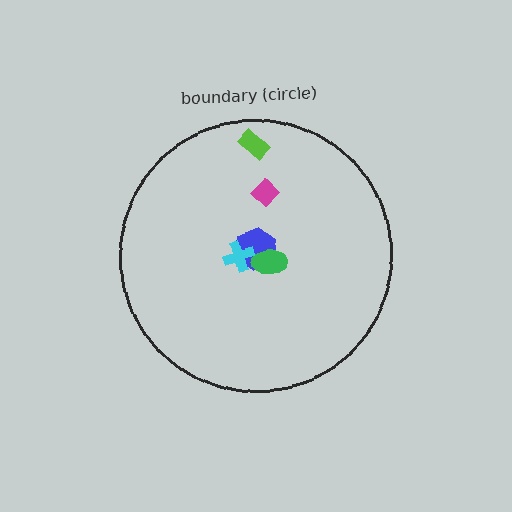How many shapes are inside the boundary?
5 inside, 0 outside.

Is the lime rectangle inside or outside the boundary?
Inside.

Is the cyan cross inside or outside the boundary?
Inside.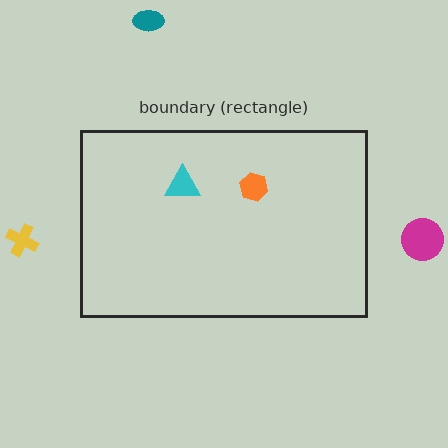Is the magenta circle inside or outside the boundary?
Outside.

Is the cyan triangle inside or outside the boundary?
Inside.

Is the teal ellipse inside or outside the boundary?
Outside.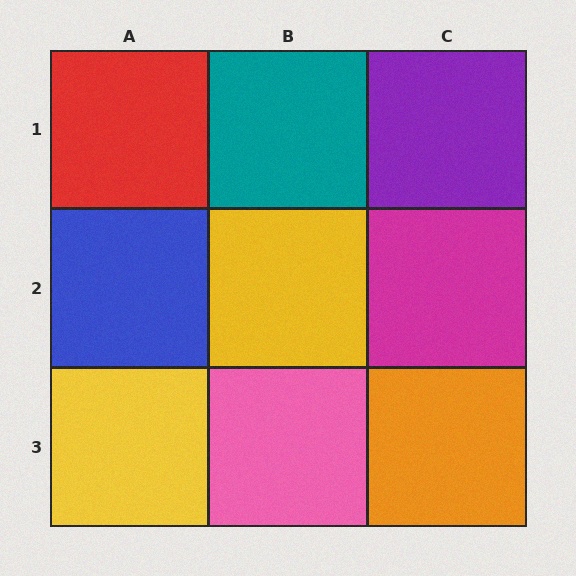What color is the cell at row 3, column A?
Yellow.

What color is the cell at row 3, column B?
Pink.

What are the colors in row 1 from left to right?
Red, teal, purple.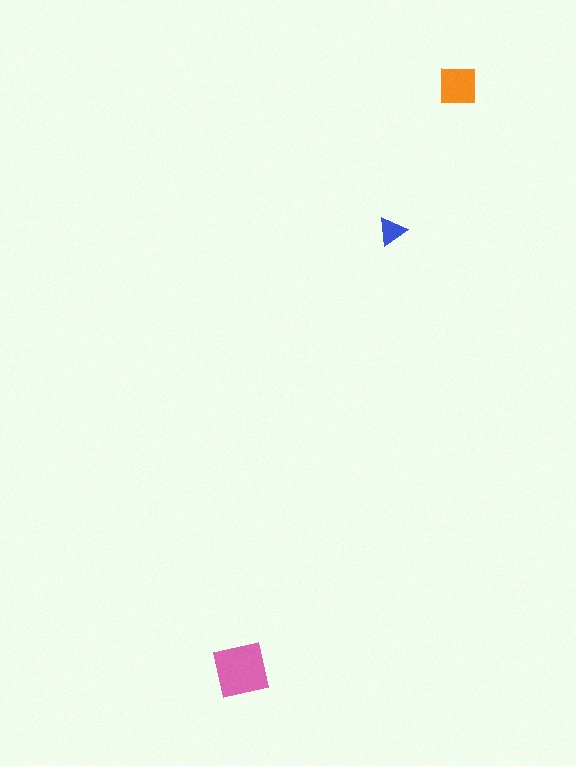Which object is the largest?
The pink square.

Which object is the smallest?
The blue triangle.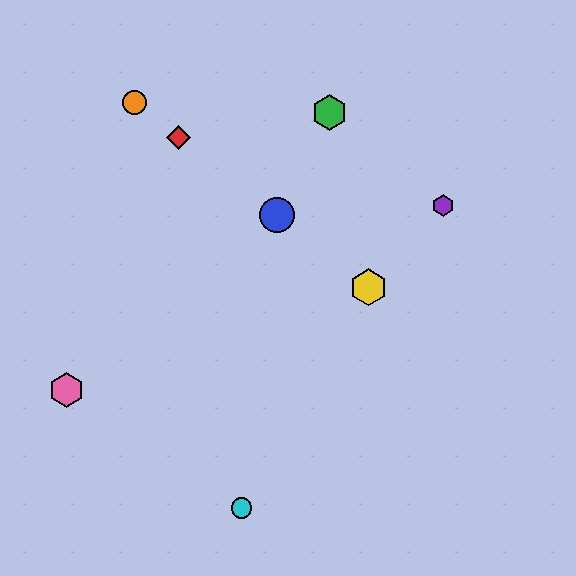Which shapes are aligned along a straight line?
The red diamond, the blue circle, the yellow hexagon, the orange circle are aligned along a straight line.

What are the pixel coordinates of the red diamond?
The red diamond is at (178, 137).